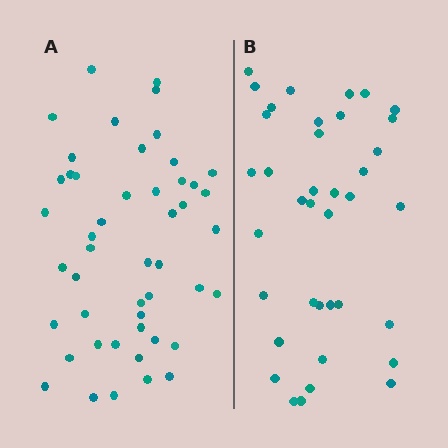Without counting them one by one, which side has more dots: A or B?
Region A (the left region) has more dots.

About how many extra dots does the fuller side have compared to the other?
Region A has roughly 10 or so more dots than region B.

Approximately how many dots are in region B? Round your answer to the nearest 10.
About 40 dots. (The exact count is 38, which rounds to 40.)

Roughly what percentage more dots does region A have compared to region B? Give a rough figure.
About 25% more.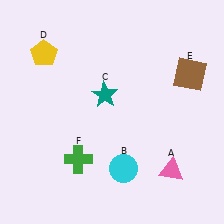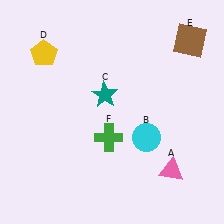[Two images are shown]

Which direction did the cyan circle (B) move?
The cyan circle (B) moved up.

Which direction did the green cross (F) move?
The green cross (F) moved right.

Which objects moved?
The objects that moved are: the cyan circle (B), the brown square (E), the green cross (F).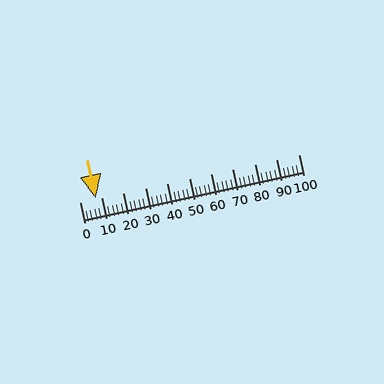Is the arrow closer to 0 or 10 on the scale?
The arrow is closer to 10.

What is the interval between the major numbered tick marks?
The major tick marks are spaced 10 units apart.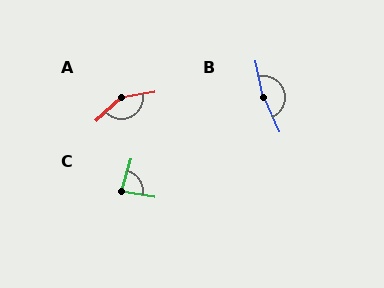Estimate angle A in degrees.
Approximately 145 degrees.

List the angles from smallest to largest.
C (83°), A (145°), B (168°).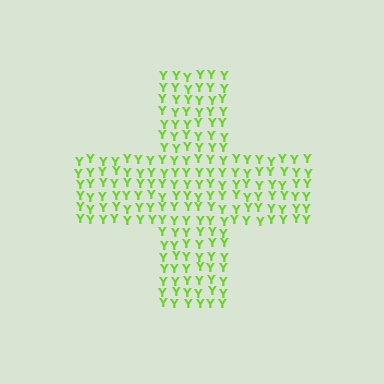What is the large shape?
The large shape is a cross.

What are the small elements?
The small elements are letter Y's.